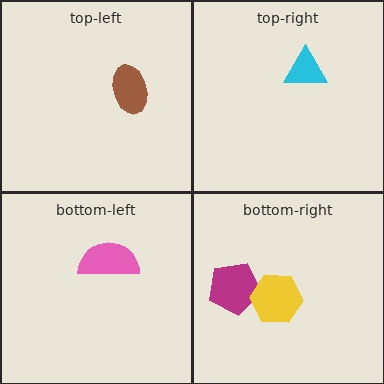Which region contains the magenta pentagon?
The bottom-right region.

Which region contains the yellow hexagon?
The bottom-right region.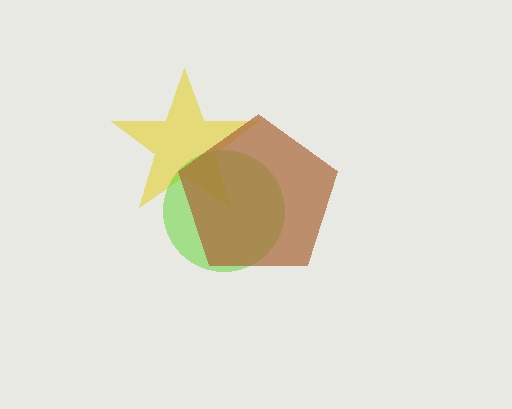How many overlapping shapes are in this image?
There are 3 overlapping shapes in the image.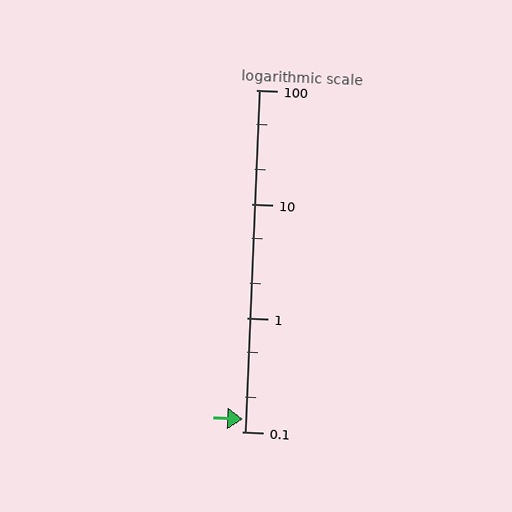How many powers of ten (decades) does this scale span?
The scale spans 3 decades, from 0.1 to 100.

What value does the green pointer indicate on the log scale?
The pointer indicates approximately 0.13.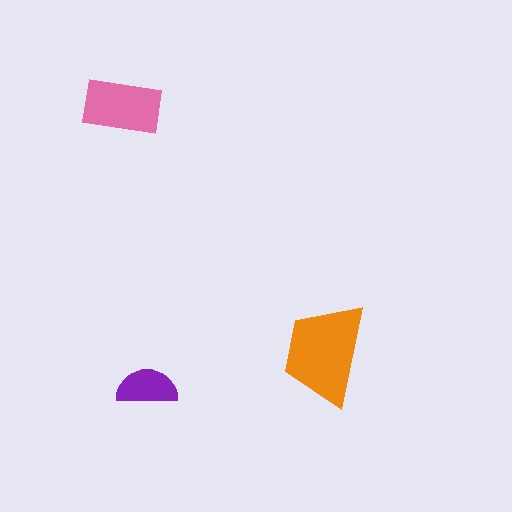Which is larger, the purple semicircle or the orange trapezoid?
The orange trapezoid.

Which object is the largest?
The orange trapezoid.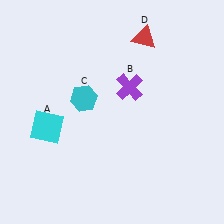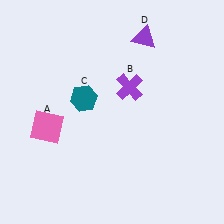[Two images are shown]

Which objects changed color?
A changed from cyan to pink. C changed from cyan to teal. D changed from red to purple.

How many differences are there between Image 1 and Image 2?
There are 3 differences between the two images.